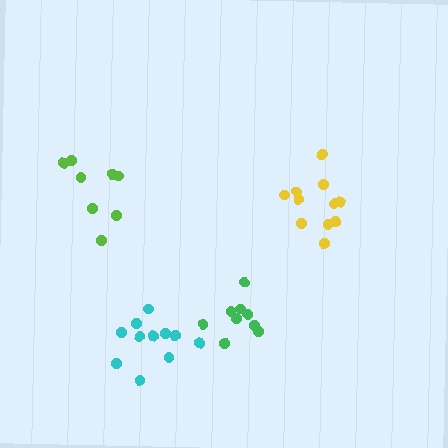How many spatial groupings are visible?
There are 4 spatial groupings.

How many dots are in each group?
Group 1: 11 dots, Group 2: 11 dots, Group 3: 9 dots, Group 4: 8 dots (39 total).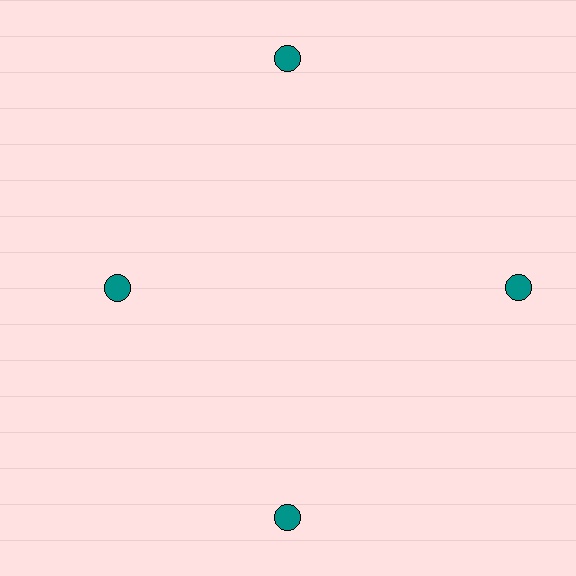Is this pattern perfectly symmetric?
No. The 4 teal circles are arranged in a ring, but one element near the 9 o'clock position is pulled inward toward the center, breaking the 4-fold rotational symmetry.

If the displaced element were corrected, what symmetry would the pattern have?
It would have 4-fold rotational symmetry — the pattern would map onto itself every 90 degrees.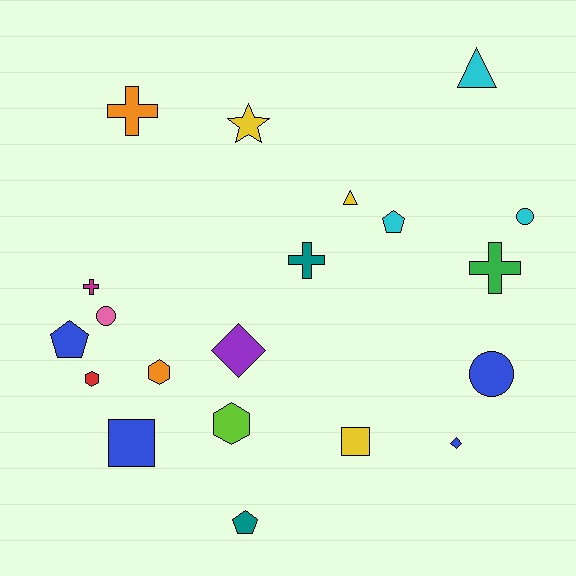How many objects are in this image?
There are 20 objects.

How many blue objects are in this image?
There are 4 blue objects.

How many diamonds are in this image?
There are 2 diamonds.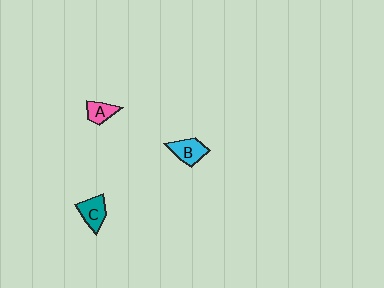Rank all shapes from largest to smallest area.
From largest to smallest: B (cyan), C (teal), A (pink).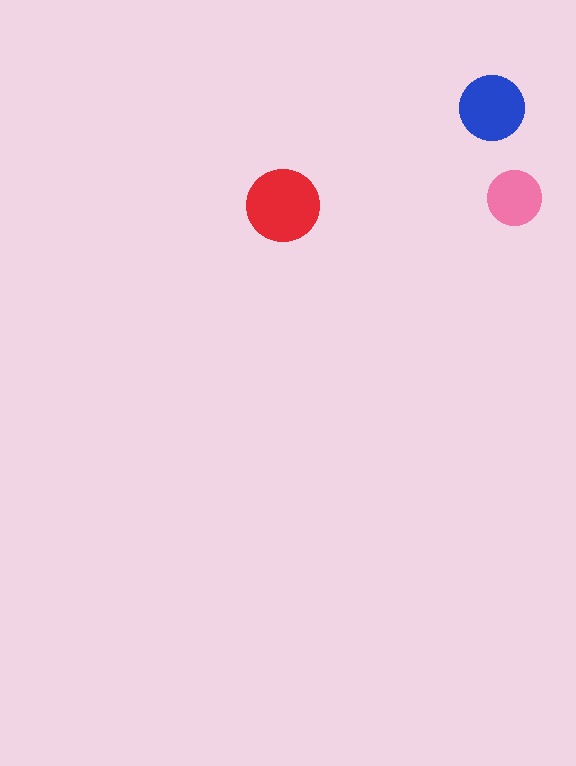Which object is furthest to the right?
The pink circle is rightmost.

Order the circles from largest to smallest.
the red one, the blue one, the pink one.